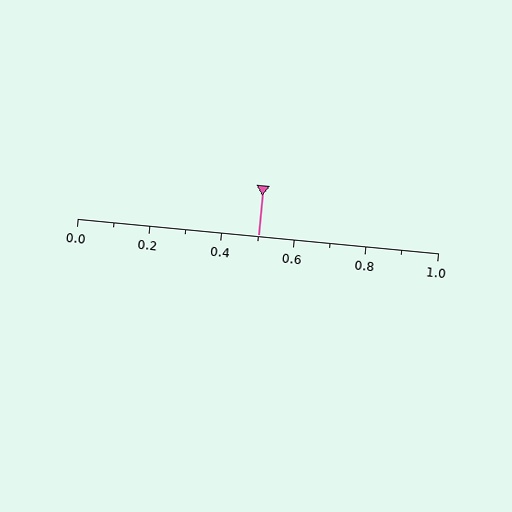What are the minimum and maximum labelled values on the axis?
The axis runs from 0.0 to 1.0.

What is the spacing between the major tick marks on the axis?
The major ticks are spaced 0.2 apart.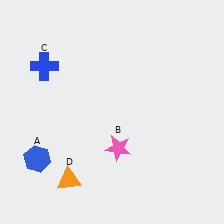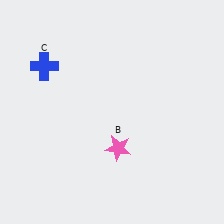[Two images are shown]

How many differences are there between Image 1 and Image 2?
There are 2 differences between the two images.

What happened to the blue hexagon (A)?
The blue hexagon (A) was removed in Image 2. It was in the bottom-left area of Image 1.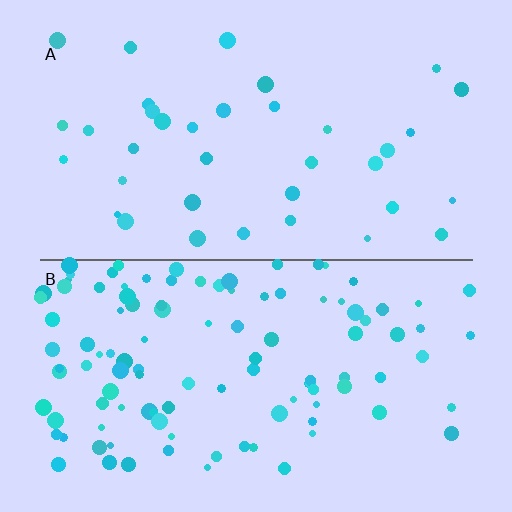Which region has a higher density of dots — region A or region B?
B (the bottom).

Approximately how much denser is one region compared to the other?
Approximately 3.0× — region B over region A.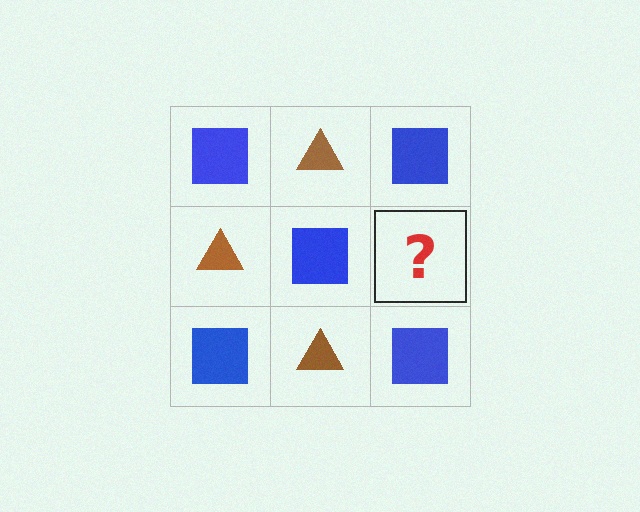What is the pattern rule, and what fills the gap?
The rule is that it alternates blue square and brown triangle in a checkerboard pattern. The gap should be filled with a brown triangle.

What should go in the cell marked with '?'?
The missing cell should contain a brown triangle.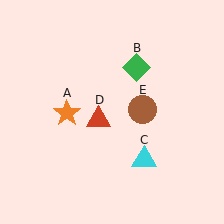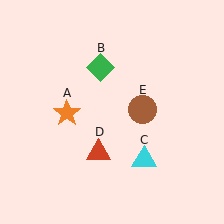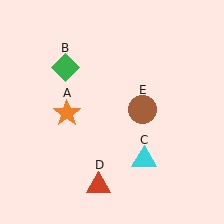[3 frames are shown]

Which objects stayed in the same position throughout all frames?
Orange star (object A) and cyan triangle (object C) and brown circle (object E) remained stationary.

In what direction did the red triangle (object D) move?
The red triangle (object D) moved down.